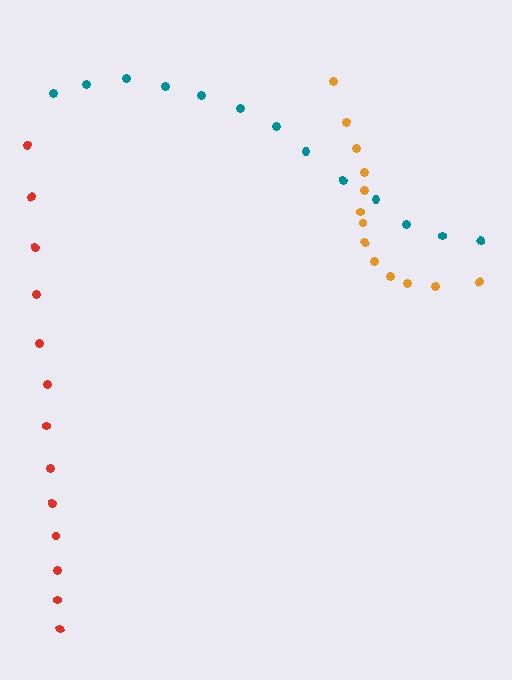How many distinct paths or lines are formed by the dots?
There are 3 distinct paths.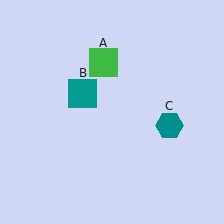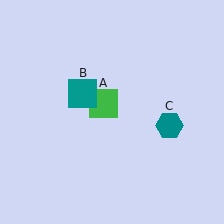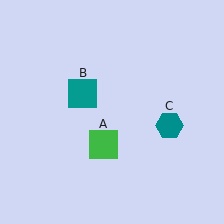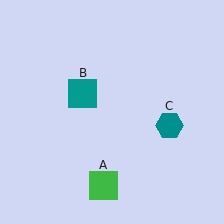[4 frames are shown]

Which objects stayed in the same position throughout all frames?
Teal square (object B) and teal hexagon (object C) remained stationary.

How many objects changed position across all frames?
1 object changed position: green square (object A).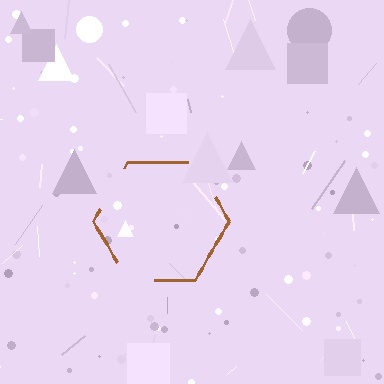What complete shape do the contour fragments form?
The contour fragments form a hexagon.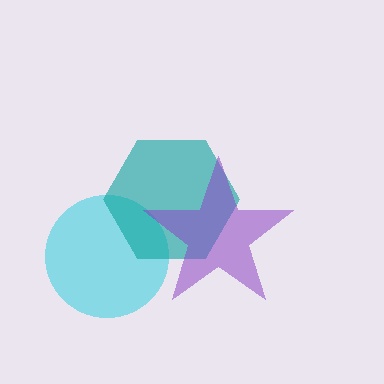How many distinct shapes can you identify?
There are 3 distinct shapes: a cyan circle, a teal hexagon, a purple star.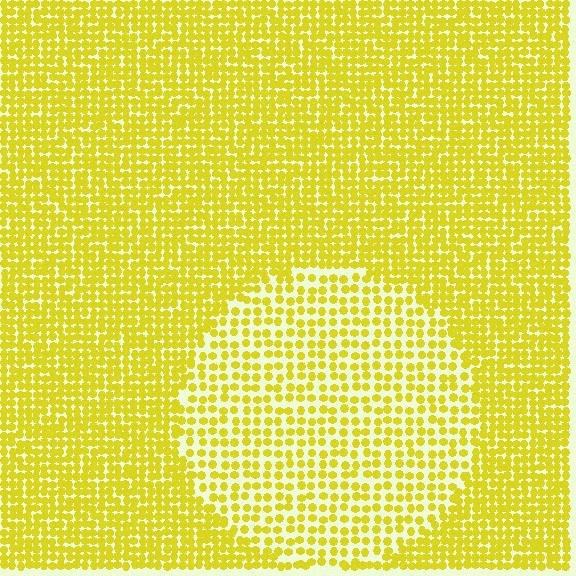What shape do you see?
I see a circle.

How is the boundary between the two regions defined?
The boundary is defined by a change in element density (approximately 1.8x ratio). All elements are the same color, size, and shape.